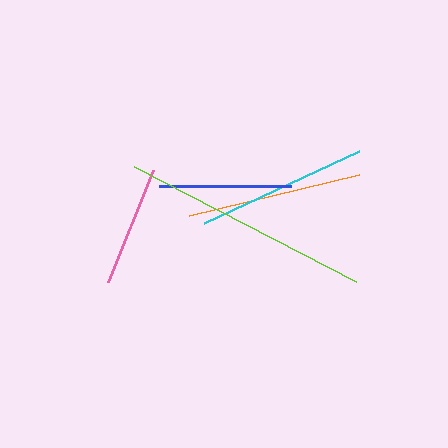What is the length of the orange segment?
The orange segment is approximately 175 pixels long.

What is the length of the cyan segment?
The cyan segment is approximately 171 pixels long.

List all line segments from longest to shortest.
From longest to shortest: lime, orange, cyan, blue, pink.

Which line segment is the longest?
The lime line is the longest at approximately 250 pixels.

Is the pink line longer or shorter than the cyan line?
The cyan line is longer than the pink line.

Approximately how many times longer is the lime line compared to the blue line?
The lime line is approximately 1.9 times the length of the blue line.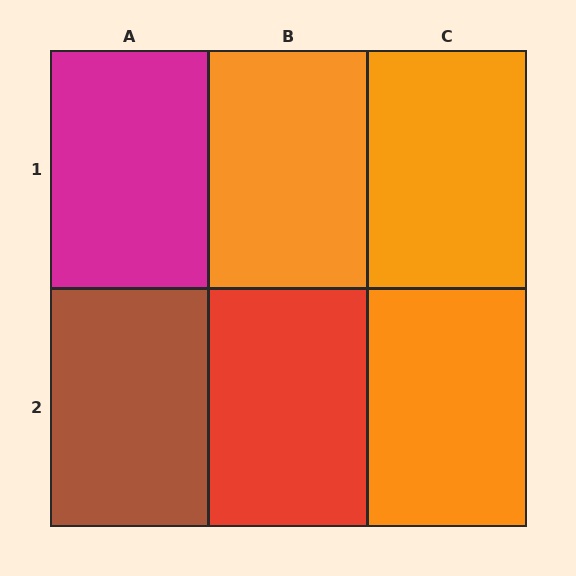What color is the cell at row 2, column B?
Red.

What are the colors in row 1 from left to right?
Magenta, orange, orange.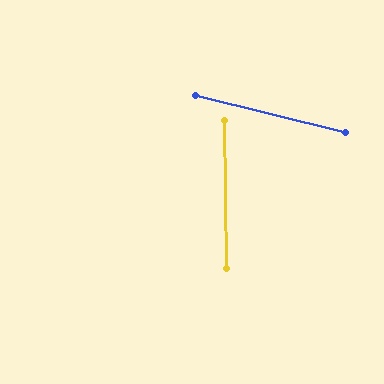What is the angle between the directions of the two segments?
Approximately 76 degrees.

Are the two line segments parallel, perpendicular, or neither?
Neither parallel nor perpendicular — they differ by about 76°.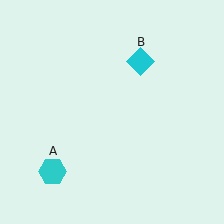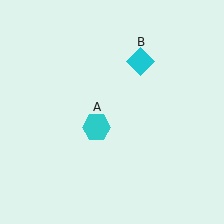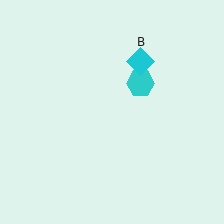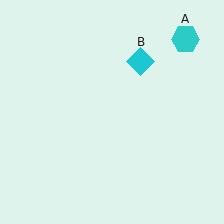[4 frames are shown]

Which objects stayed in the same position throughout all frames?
Cyan diamond (object B) remained stationary.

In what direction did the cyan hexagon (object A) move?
The cyan hexagon (object A) moved up and to the right.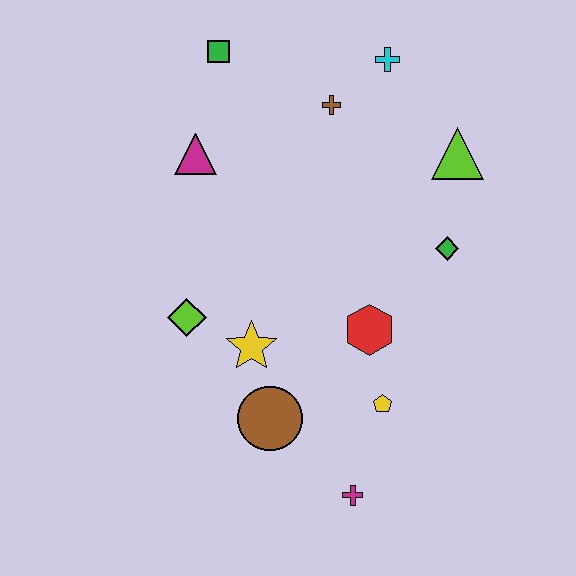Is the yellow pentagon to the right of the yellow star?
Yes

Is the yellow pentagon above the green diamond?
No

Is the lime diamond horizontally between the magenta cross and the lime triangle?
No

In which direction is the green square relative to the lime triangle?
The green square is to the left of the lime triangle.